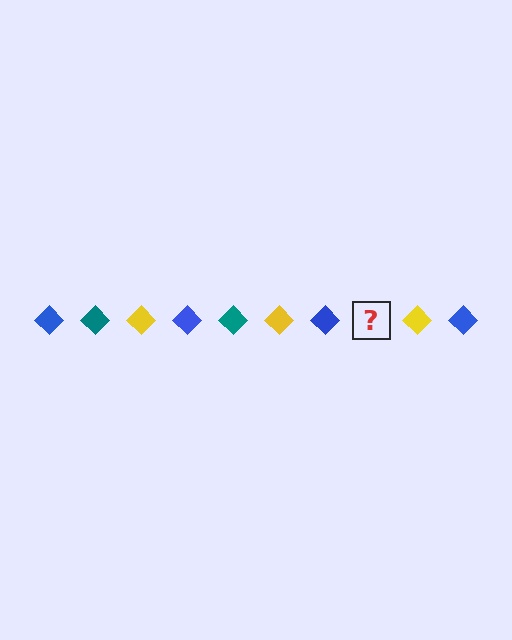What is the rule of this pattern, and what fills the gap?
The rule is that the pattern cycles through blue, teal, yellow diamonds. The gap should be filled with a teal diamond.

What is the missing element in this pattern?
The missing element is a teal diamond.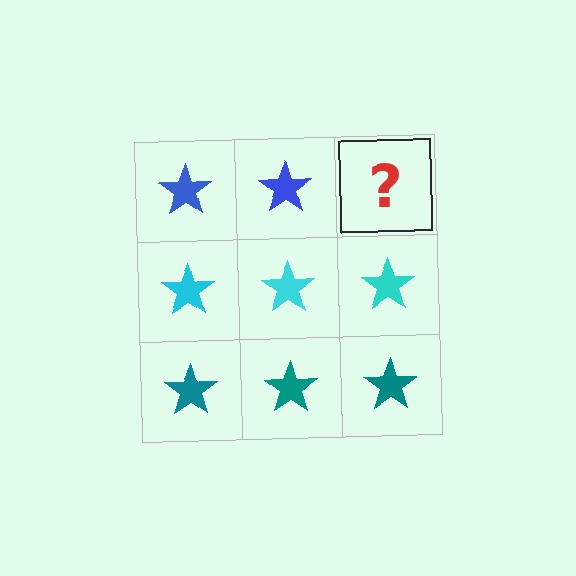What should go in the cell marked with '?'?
The missing cell should contain a blue star.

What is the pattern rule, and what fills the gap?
The rule is that each row has a consistent color. The gap should be filled with a blue star.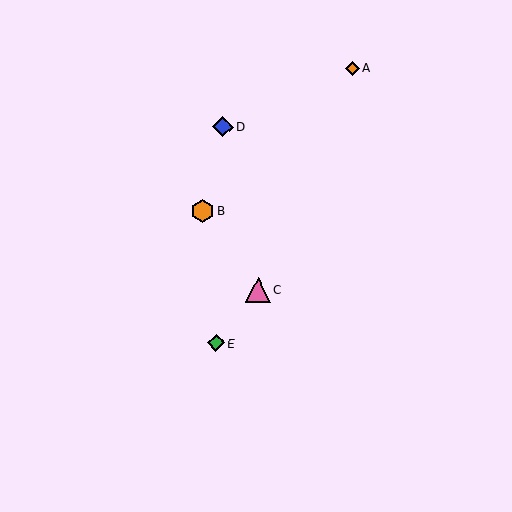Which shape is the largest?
The pink triangle (labeled C) is the largest.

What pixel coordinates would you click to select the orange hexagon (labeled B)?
Click at (202, 211) to select the orange hexagon B.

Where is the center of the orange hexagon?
The center of the orange hexagon is at (202, 211).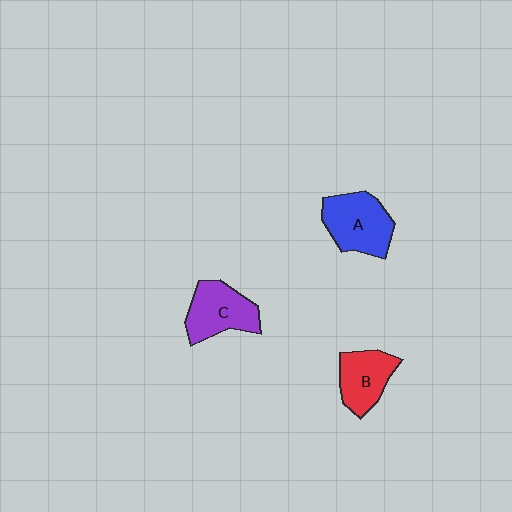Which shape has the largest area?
Shape A (blue).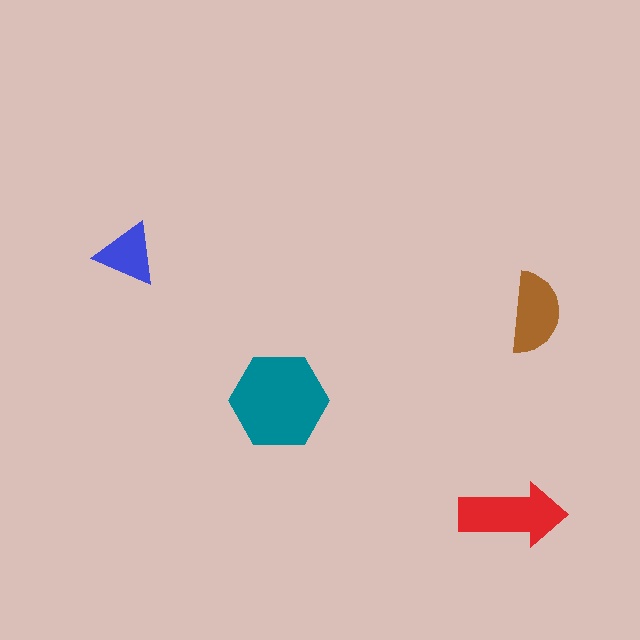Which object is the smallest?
The blue triangle.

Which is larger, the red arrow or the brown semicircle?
The red arrow.